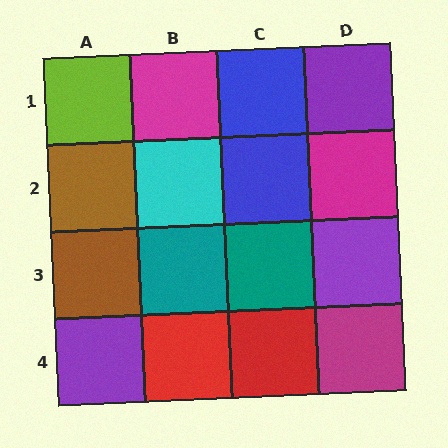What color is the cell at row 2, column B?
Cyan.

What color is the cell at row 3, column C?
Teal.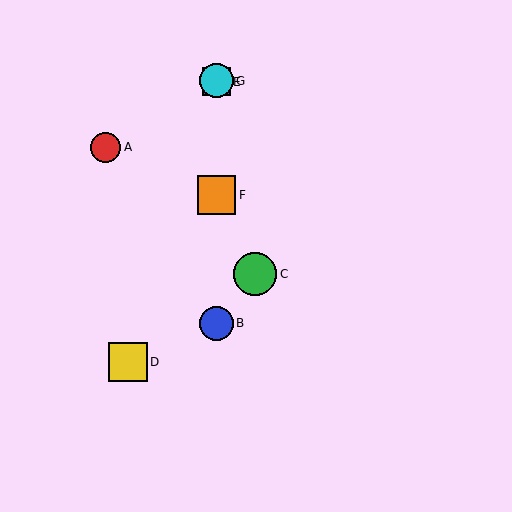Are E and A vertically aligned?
No, E is at x≈216 and A is at x≈106.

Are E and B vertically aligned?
Yes, both are at x≈216.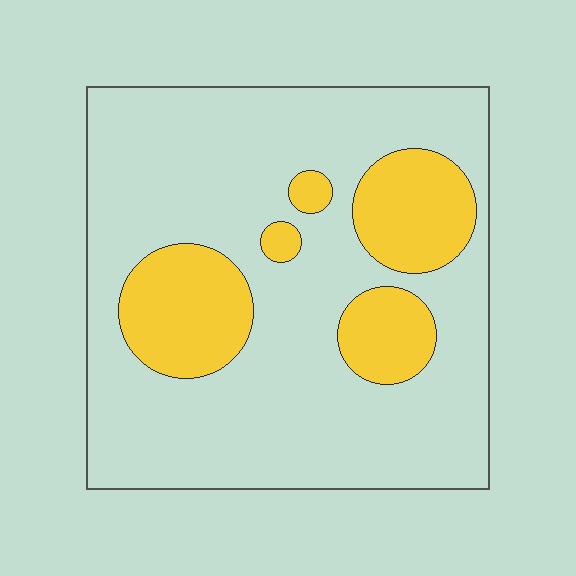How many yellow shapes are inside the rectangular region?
5.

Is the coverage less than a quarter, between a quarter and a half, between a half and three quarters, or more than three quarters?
Less than a quarter.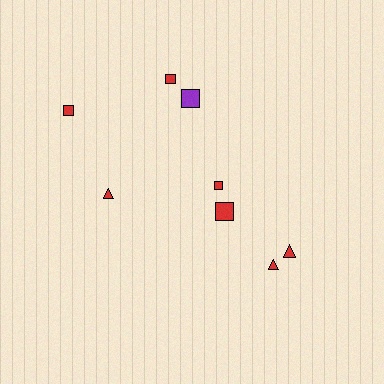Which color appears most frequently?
Red, with 7 objects.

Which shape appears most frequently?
Square, with 5 objects.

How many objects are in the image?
There are 8 objects.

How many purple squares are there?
There is 1 purple square.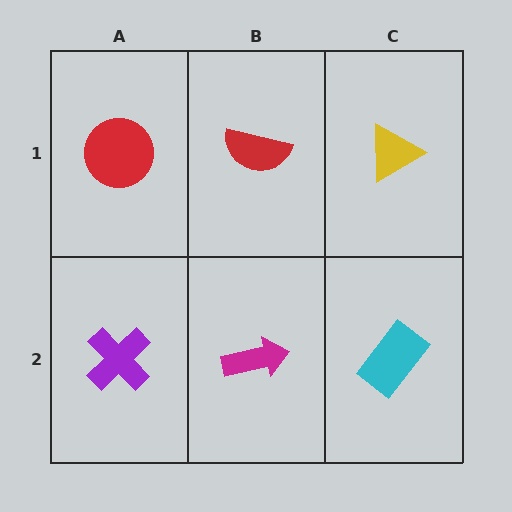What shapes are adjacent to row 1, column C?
A cyan rectangle (row 2, column C), a red semicircle (row 1, column B).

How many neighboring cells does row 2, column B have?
3.